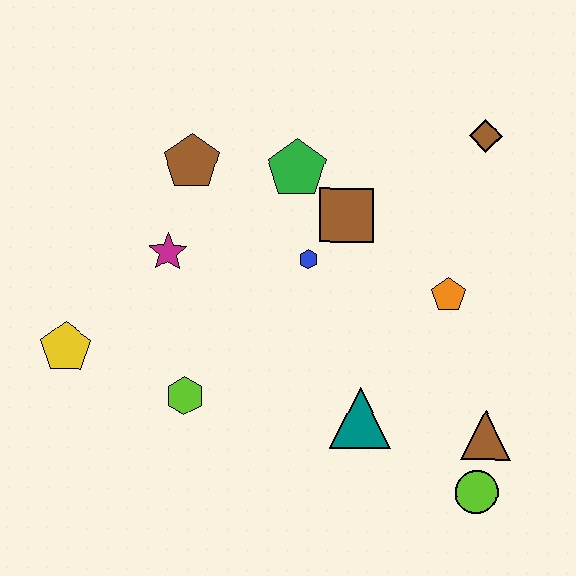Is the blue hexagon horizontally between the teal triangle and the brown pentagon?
Yes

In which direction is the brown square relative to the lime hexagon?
The brown square is above the lime hexagon.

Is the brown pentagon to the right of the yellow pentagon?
Yes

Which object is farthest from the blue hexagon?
The lime circle is farthest from the blue hexagon.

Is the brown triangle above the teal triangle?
No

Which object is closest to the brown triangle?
The lime circle is closest to the brown triangle.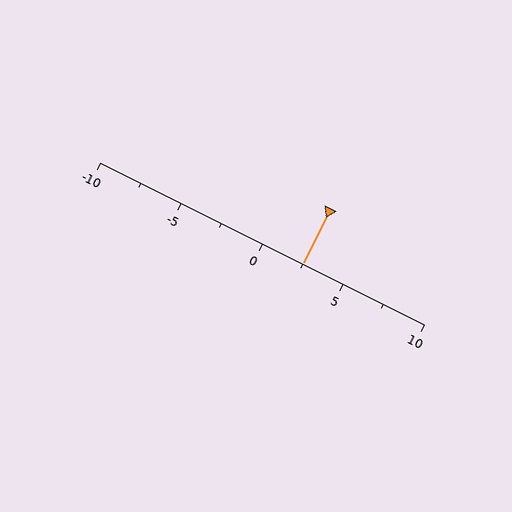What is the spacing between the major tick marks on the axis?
The major ticks are spaced 5 apart.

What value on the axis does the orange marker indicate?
The marker indicates approximately 2.5.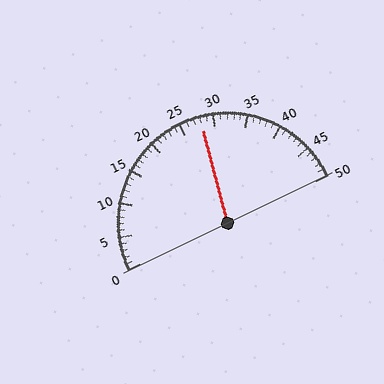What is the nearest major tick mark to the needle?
The nearest major tick mark is 30.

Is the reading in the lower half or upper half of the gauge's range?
The reading is in the upper half of the range (0 to 50).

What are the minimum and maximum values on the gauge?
The gauge ranges from 0 to 50.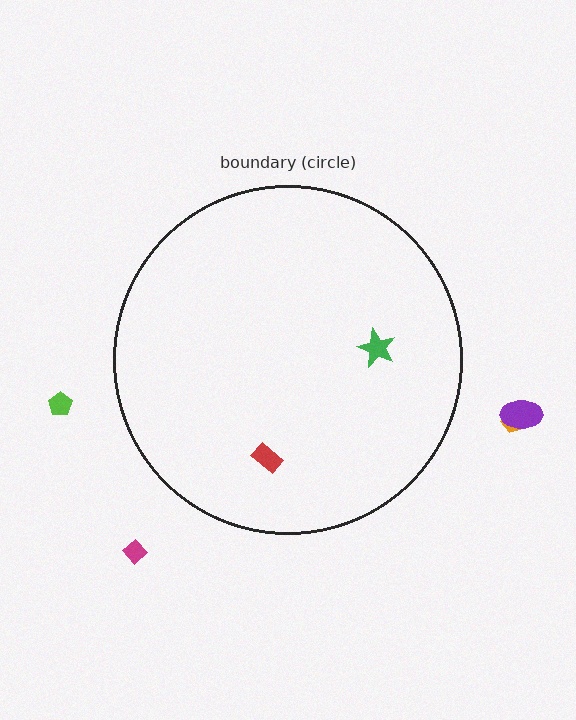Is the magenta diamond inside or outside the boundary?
Outside.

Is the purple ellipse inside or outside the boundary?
Outside.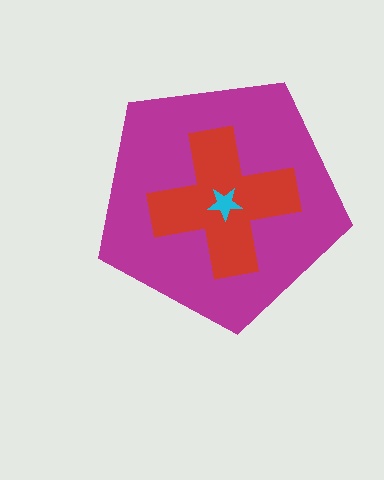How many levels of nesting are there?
3.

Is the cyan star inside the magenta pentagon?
Yes.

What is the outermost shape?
The magenta pentagon.